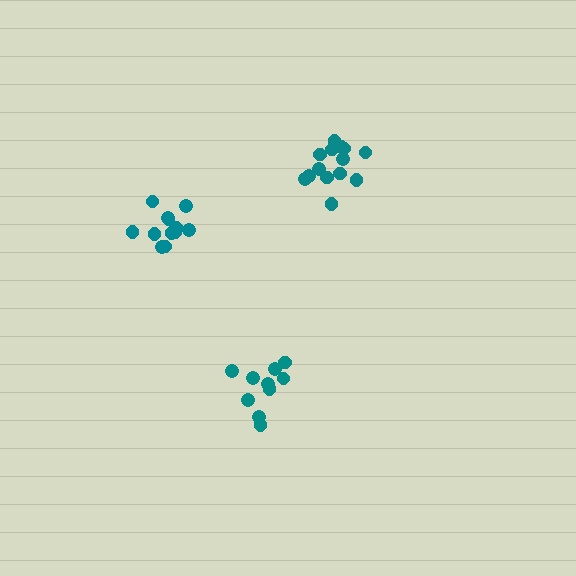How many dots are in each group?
Group 1: 10 dots, Group 2: 12 dots, Group 3: 14 dots (36 total).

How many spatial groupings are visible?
There are 3 spatial groupings.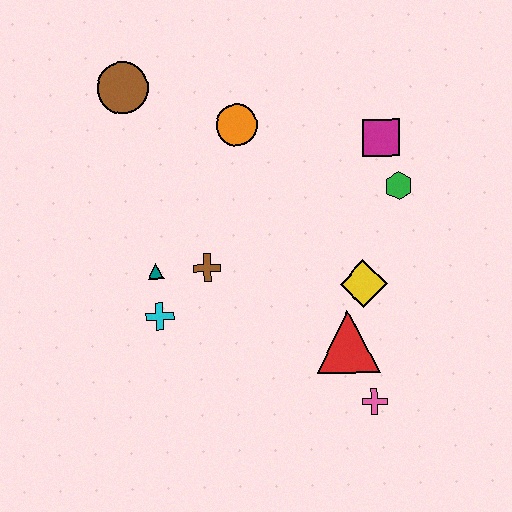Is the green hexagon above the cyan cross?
Yes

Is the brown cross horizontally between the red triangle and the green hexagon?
No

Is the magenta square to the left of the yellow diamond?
No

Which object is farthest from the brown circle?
The pink cross is farthest from the brown circle.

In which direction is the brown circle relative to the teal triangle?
The brown circle is above the teal triangle.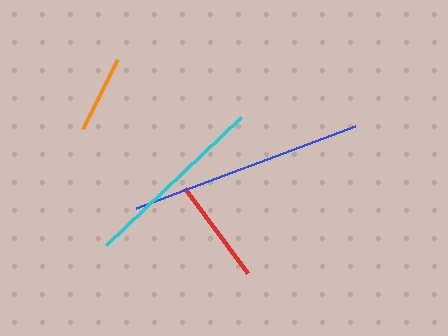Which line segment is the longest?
The blue line is the longest at approximately 234 pixels.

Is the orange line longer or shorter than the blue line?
The blue line is longer than the orange line.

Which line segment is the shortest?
The orange line is the shortest at approximately 77 pixels.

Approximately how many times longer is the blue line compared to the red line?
The blue line is approximately 2.2 times the length of the red line.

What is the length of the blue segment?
The blue segment is approximately 234 pixels long.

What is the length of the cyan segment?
The cyan segment is approximately 186 pixels long.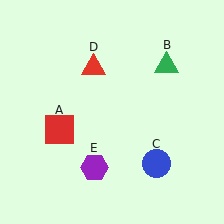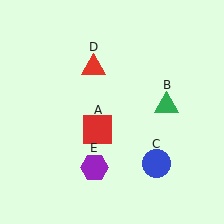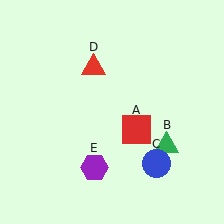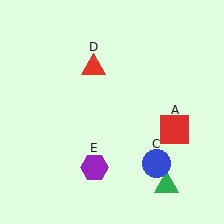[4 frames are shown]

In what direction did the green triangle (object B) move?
The green triangle (object B) moved down.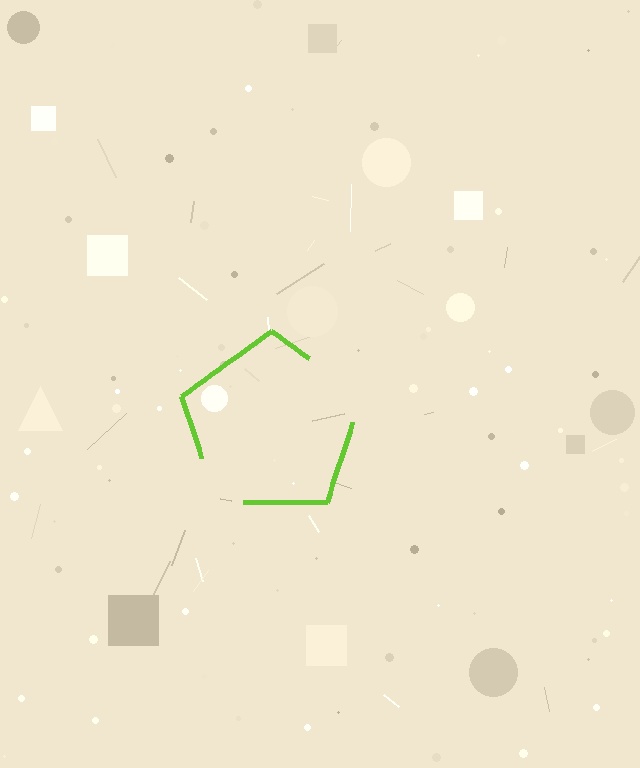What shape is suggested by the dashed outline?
The dashed outline suggests a pentagon.